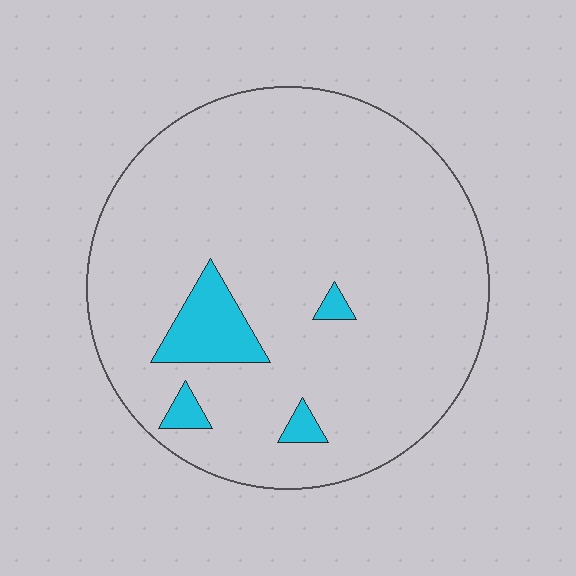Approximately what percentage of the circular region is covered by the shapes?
Approximately 10%.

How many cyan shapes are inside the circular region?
4.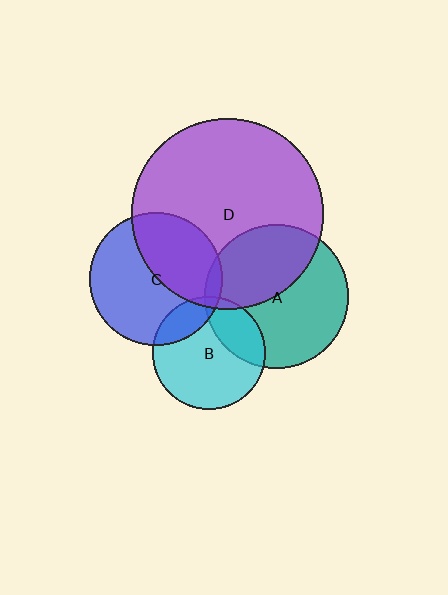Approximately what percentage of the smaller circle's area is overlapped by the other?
Approximately 40%.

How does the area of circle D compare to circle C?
Approximately 2.1 times.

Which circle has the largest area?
Circle D (purple).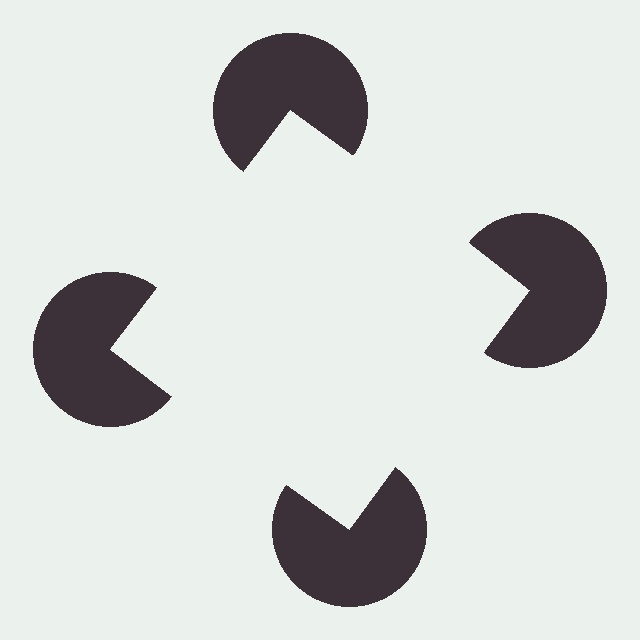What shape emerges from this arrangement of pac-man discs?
An illusory square — its edges are inferred from the aligned wedge cuts in the pac-man discs, not physically drawn.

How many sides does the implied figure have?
4 sides.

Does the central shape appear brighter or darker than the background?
It typically appears slightly brighter than the background, even though no actual brightness change is drawn.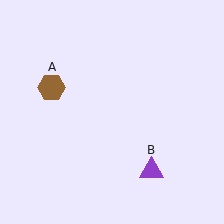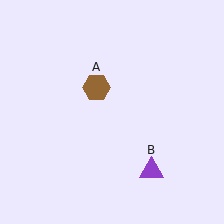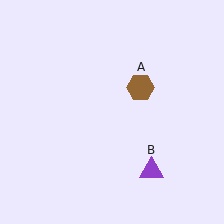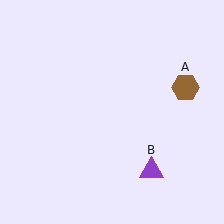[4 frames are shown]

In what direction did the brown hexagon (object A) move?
The brown hexagon (object A) moved right.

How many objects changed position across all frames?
1 object changed position: brown hexagon (object A).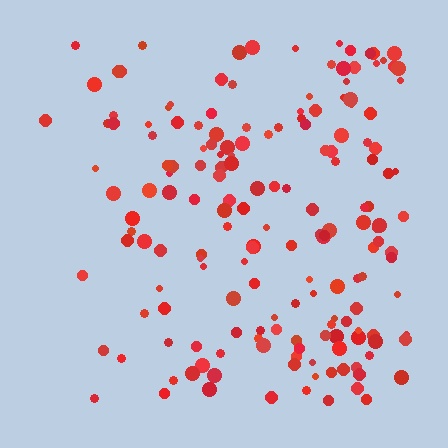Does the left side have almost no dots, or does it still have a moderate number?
Still a moderate number, just noticeably fewer than the right.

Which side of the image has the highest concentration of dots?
The right.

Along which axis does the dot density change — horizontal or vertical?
Horizontal.